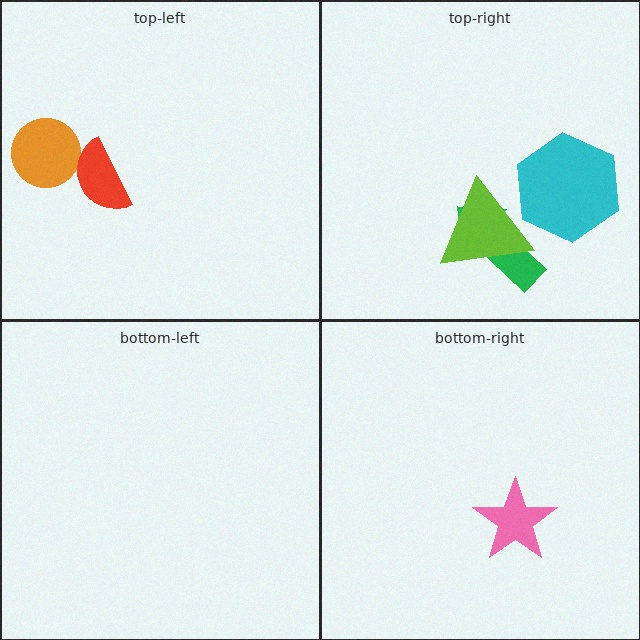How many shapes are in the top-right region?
3.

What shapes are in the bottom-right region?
The pink star.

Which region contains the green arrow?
The top-right region.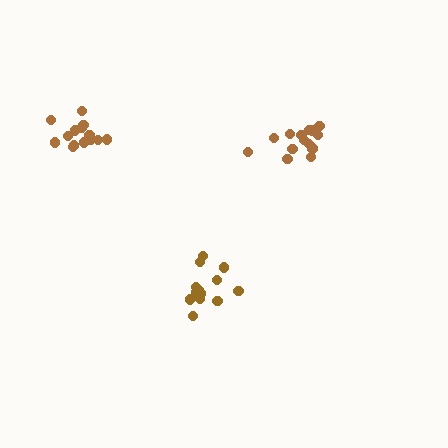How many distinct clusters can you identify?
There are 3 distinct clusters.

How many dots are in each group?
Group 1: 14 dots, Group 2: 14 dots, Group 3: 14 dots (42 total).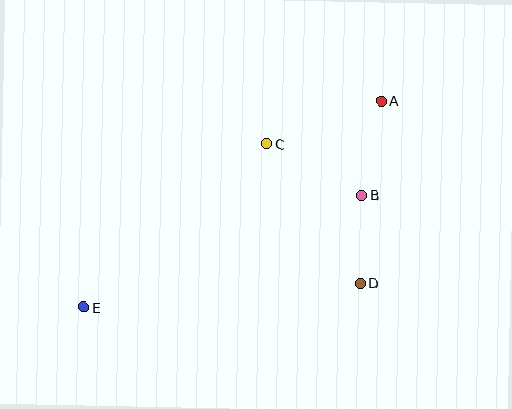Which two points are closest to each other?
Points B and D are closest to each other.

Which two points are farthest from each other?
Points A and E are farthest from each other.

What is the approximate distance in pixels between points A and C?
The distance between A and C is approximately 122 pixels.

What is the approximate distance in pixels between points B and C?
The distance between B and C is approximately 108 pixels.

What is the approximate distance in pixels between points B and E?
The distance between B and E is approximately 300 pixels.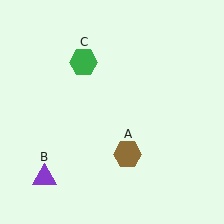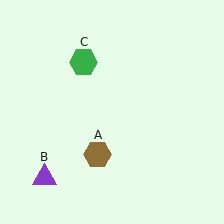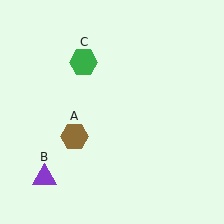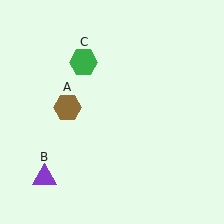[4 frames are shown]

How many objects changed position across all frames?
1 object changed position: brown hexagon (object A).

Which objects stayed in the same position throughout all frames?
Purple triangle (object B) and green hexagon (object C) remained stationary.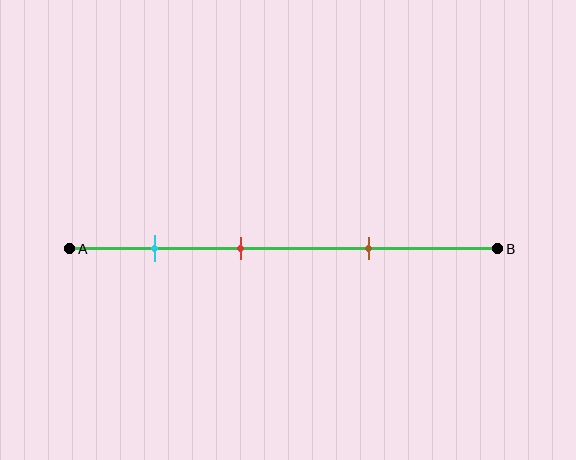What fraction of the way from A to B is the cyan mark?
The cyan mark is approximately 20% (0.2) of the way from A to B.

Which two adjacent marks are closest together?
The cyan and red marks are the closest adjacent pair.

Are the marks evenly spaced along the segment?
Yes, the marks are approximately evenly spaced.